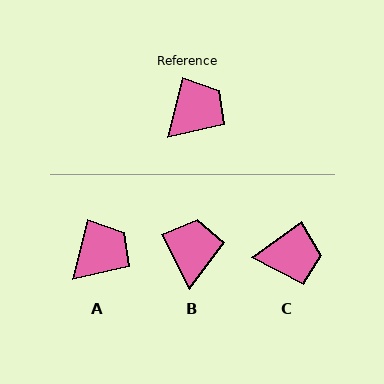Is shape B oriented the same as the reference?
No, it is off by about 41 degrees.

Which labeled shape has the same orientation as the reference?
A.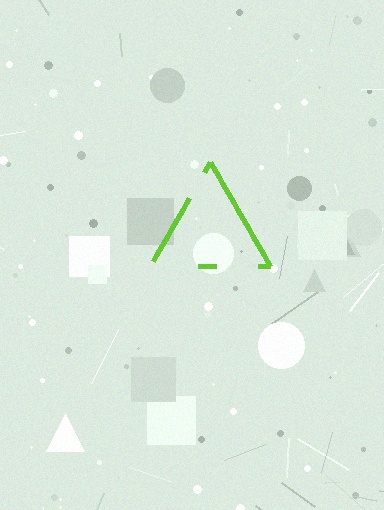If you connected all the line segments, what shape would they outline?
They would outline a triangle.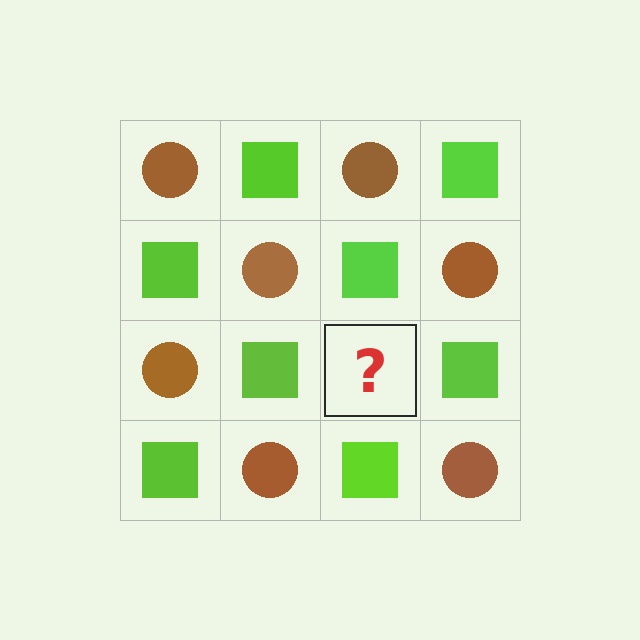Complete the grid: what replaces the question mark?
The question mark should be replaced with a brown circle.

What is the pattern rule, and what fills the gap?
The rule is that it alternates brown circle and lime square in a checkerboard pattern. The gap should be filled with a brown circle.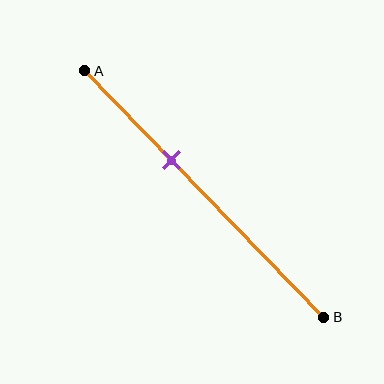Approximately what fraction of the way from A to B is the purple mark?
The purple mark is approximately 35% of the way from A to B.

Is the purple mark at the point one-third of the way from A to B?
Yes, the mark is approximately at the one-third point.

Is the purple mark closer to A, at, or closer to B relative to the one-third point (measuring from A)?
The purple mark is approximately at the one-third point of segment AB.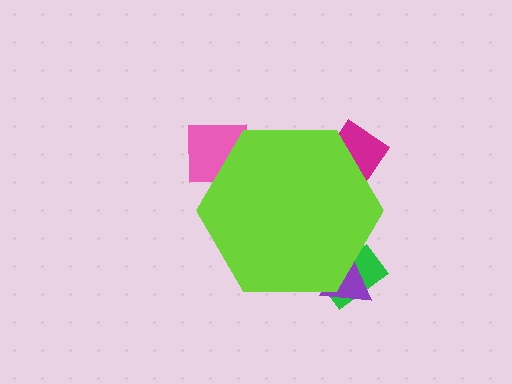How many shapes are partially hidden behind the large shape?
4 shapes are partially hidden.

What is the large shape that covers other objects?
A lime hexagon.